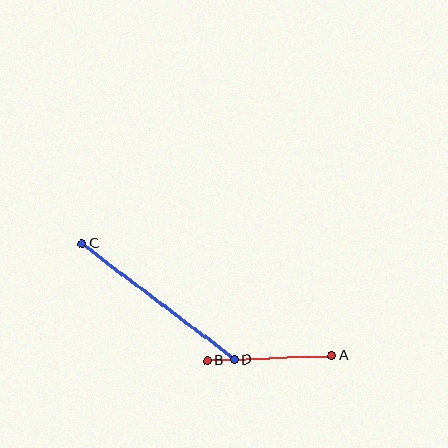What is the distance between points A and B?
The distance is approximately 124 pixels.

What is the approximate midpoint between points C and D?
The midpoint is at approximately (158, 302) pixels.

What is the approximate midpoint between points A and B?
The midpoint is at approximately (270, 358) pixels.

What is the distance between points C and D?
The distance is approximately 192 pixels.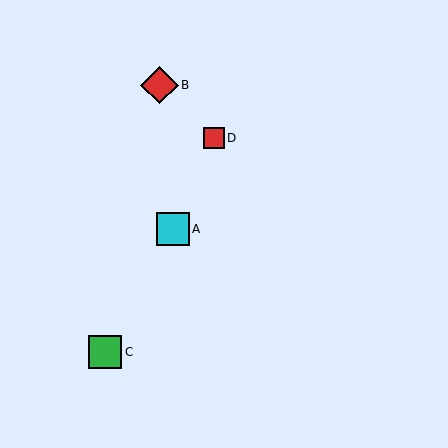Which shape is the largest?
The red diamond (labeled B) is the largest.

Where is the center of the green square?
The center of the green square is at (105, 352).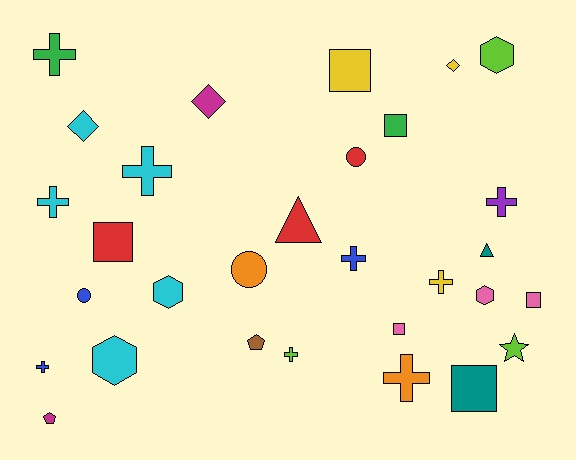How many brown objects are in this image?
There is 1 brown object.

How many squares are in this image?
There are 6 squares.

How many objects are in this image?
There are 30 objects.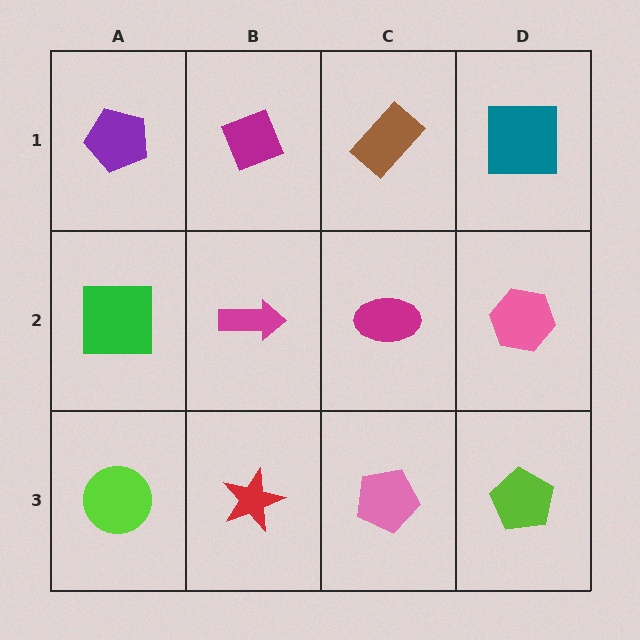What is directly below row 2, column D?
A lime pentagon.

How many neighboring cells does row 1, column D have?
2.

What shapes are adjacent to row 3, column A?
A green square (row 2, column A), a red star (row 3, column B).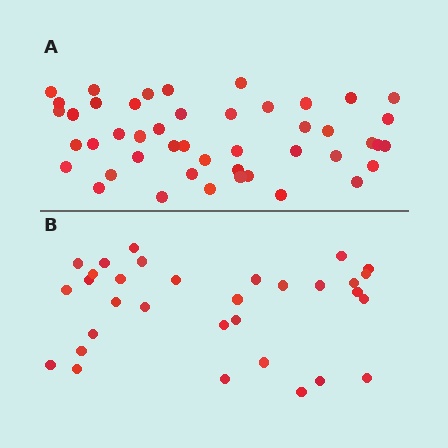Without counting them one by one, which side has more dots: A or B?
Region A (the top region) has more dots.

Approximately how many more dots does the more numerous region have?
Region A has approximately 15 more dots than region B.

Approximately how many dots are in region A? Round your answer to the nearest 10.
About 50 dots. (The exact count is 46, which rounds to 50.)